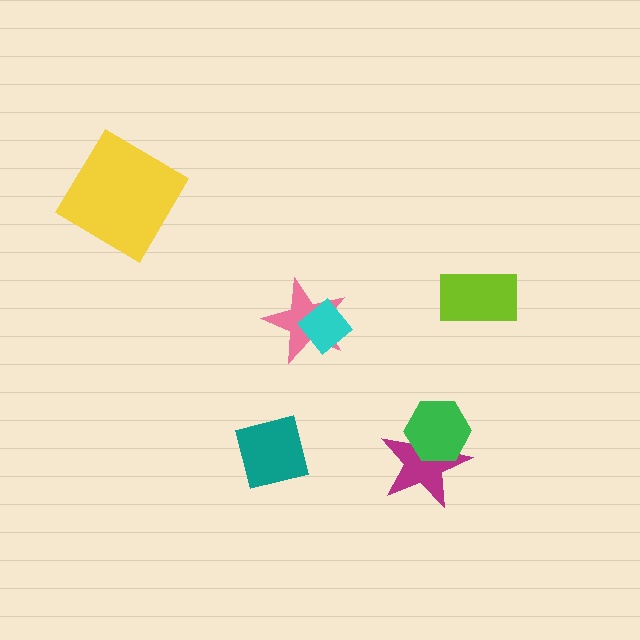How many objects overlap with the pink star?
1 object overlaps with the pink star.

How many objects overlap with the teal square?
0 objects overlap with the teal square.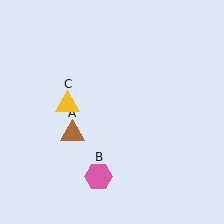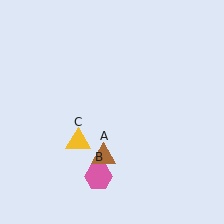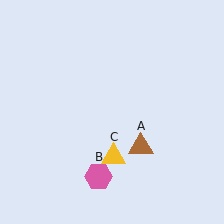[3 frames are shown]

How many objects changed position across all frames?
2 objects changed position: brown triangle (object A), yellow triangle (object C).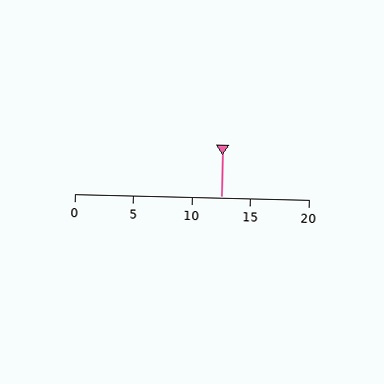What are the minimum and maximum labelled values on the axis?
The axis runs from 0 to 20.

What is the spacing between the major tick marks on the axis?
The major ticks are spaced 5 apart.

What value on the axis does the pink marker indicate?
The marker indicates approximately 12.5.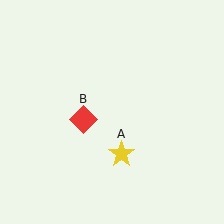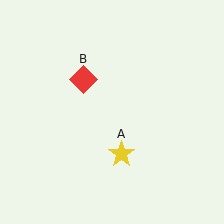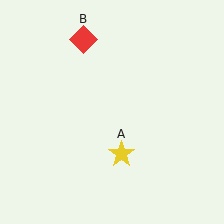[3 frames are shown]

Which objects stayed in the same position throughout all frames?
Yellow star (object A) remained stationary.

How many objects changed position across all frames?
1 object changed position: red diamond (object B).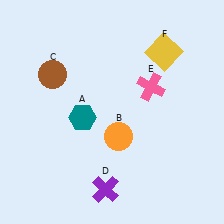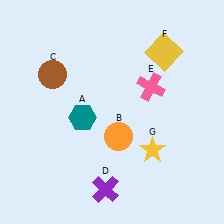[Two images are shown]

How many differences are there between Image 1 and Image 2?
There is 1 difference between the two images.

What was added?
A yellow star (G) was added in Image 2.